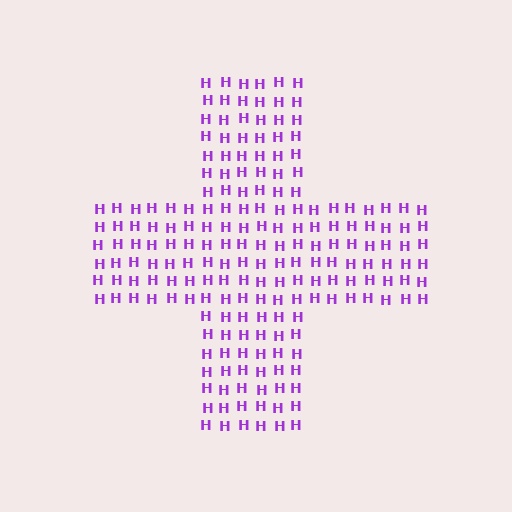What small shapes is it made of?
It is made of small letter H's.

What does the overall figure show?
The overall figure shows a cross.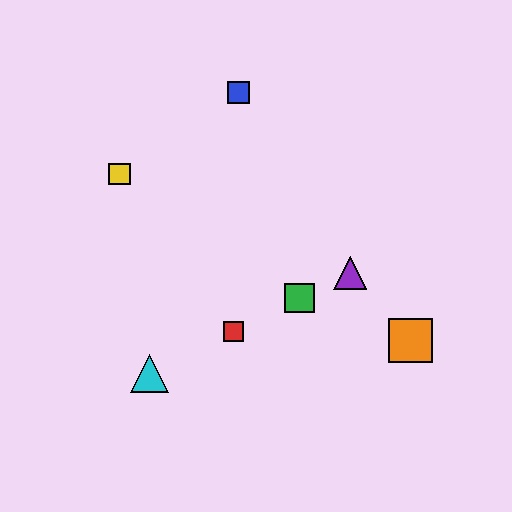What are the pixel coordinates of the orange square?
The orange square is at (411, 340).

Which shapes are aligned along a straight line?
The red square, the green square, the purple triangle, the cyan triangle are aligned along a straight line.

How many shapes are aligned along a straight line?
4 shapes (the red square, the green square, the purple triangle, the cyan triangle) are aligned along a straight line.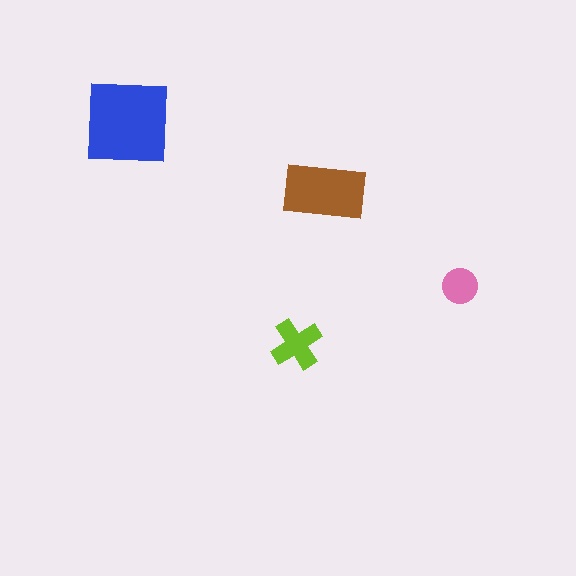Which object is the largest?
The blue square.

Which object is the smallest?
The pink circle.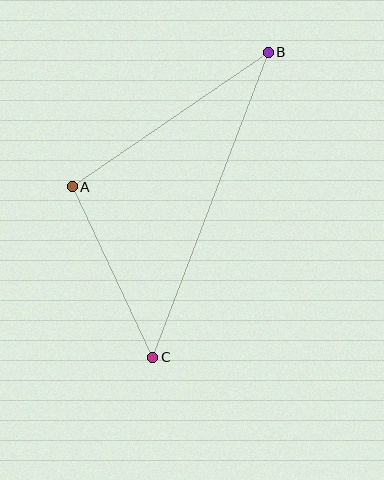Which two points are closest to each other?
Points A and C are closest to each other.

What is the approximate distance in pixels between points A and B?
The distance between A and B is approximately 238 pixels.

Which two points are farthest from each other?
Points B and C are farthest from each other.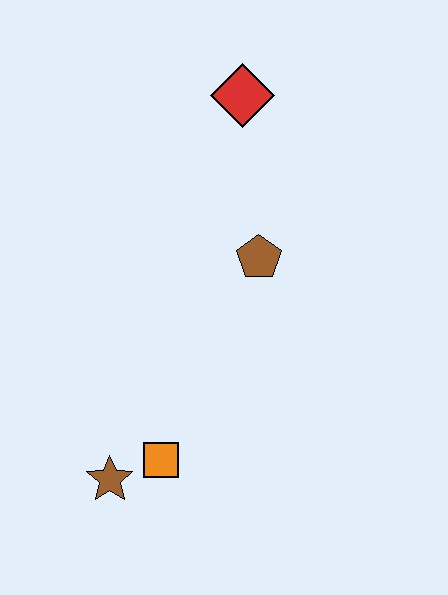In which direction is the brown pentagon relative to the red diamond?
The brown pentagon is below the red diamond.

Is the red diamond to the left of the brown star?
No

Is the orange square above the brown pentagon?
No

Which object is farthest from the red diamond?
The brown star is farthest from the red diamond.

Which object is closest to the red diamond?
The brown pentagon is closest to the red diamond.